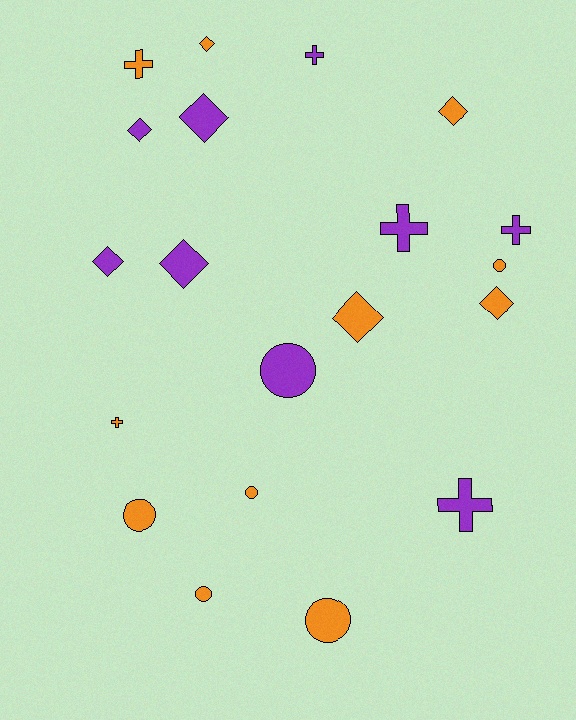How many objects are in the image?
There are 20 objects.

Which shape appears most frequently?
Diamond, with 8 objects.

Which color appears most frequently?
Orange, with 11 objects.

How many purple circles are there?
There is 1 purple circle.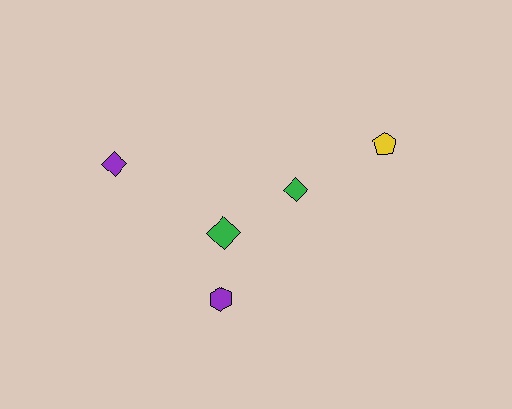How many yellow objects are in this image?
There is 1 yellow object.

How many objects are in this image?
There are 5 objects.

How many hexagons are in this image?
There is 1 hexagon.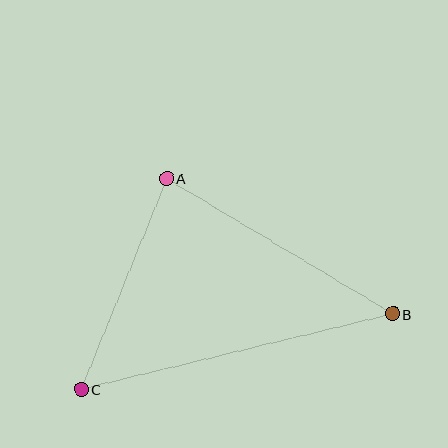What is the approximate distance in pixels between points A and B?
The distance between A and B is approximately 264 pixels.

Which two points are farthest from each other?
Points B and C are farthest from each other.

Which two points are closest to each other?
Points A and C are closest to each other.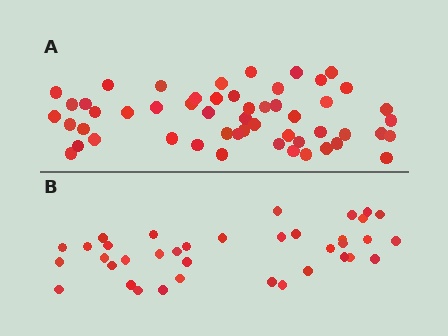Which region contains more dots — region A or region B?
Region A (the top region) has more dots.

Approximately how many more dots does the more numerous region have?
Region A has approximately 15 more dots than region B.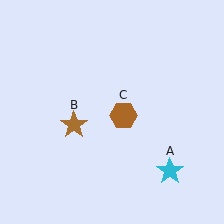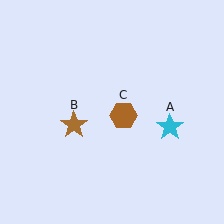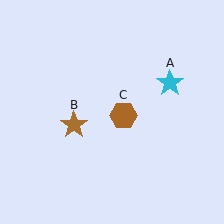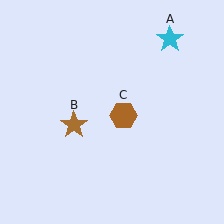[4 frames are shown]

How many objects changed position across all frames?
1 object changed position: cyan star (object A).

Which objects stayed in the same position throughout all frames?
Brown star (object B) and brown hexagon (object C) remained stationary.